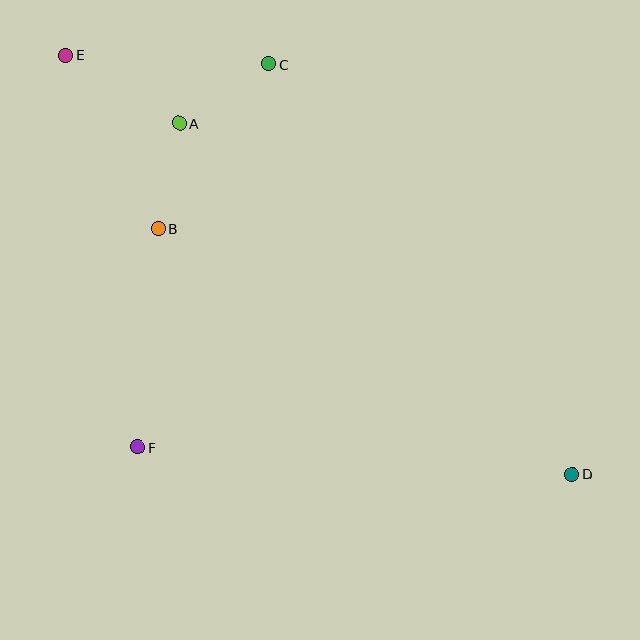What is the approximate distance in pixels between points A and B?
The distance between A and B is approximately 108 pixels.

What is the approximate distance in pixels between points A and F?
The distance between A and F is approximately 327 pixels.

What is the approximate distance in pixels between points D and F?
The distance between D and F is approximately 435 pixels.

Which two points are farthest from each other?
Points D and E are farthest from each other.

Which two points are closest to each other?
Points A and C are closest to each other.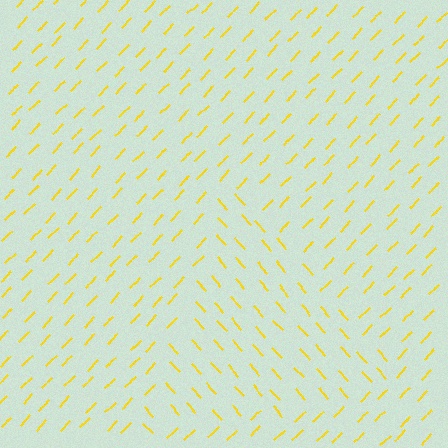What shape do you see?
I see a triangle.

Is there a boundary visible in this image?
Yes, there is a texture boundary formed by a change in line orientation.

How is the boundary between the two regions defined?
The boundary is defined purely by a change in line orientation (approximately 85 degrees difference). All lines are the same color and thickness.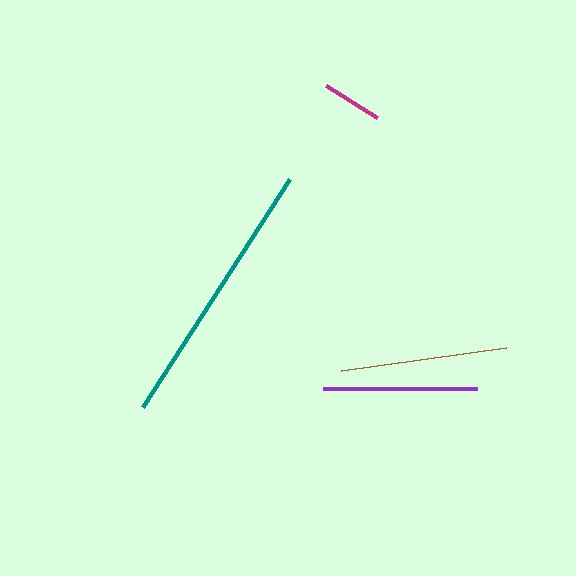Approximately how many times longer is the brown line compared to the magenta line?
The brown line is approximately 2.7 times the length of the magenta line.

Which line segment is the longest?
The teal line is the longest at approximately 272 pixels.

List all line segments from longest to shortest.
From longest to shortest: teal, brown, purple, magenta.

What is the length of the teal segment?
The teal segment is approximately 272 pixels long.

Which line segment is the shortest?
The magenta line is the shortest at approximately 61 pixels.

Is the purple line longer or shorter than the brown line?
The brown line is longer than the purple line.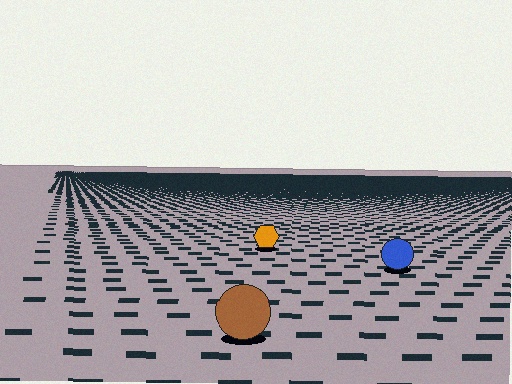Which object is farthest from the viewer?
The orange hexagon is farthest from the viewer. It appears smaller and the ground texture around it is denser.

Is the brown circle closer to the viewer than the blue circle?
Yes. The brown circle is closer — you can tell from the texture gradient: the ground texture is coarser near it.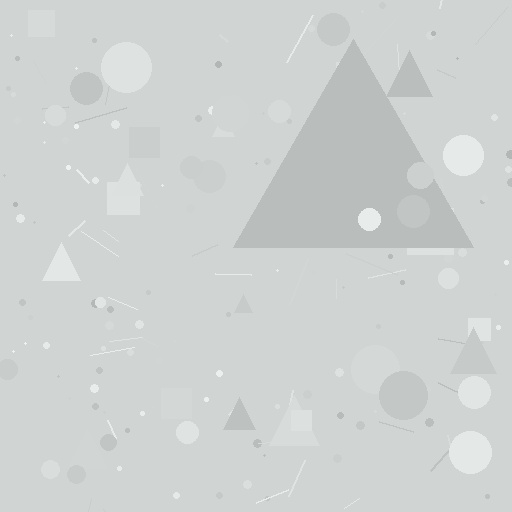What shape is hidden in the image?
A triangle is hidden in the image.